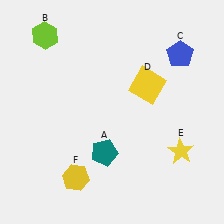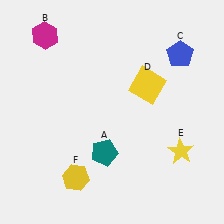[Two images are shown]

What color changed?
The hexagon (B) changed from lime in Image 1 to magenta in Image 2.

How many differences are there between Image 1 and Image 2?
There is 1 difference between the two images.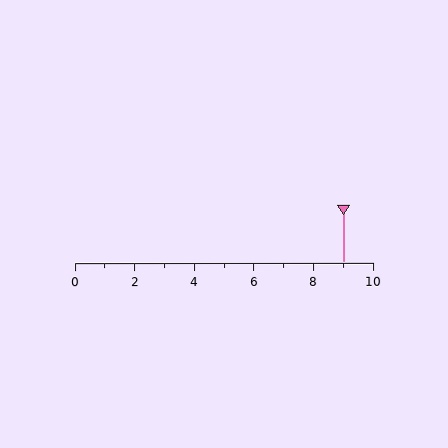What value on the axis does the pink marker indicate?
The marker indicates approximately 9.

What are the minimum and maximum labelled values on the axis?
The axis runs from 0 to 10.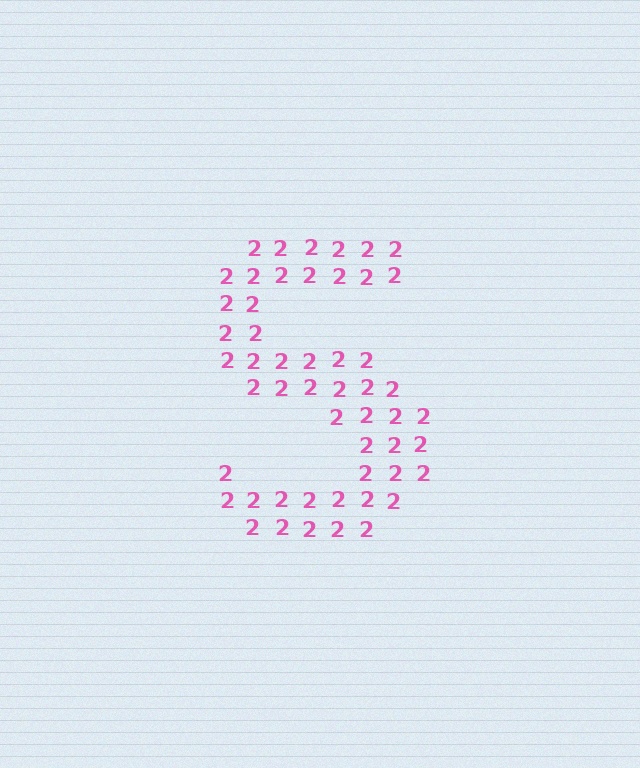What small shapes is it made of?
It is made of small digit 2's.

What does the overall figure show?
The overall figure shows the letter S.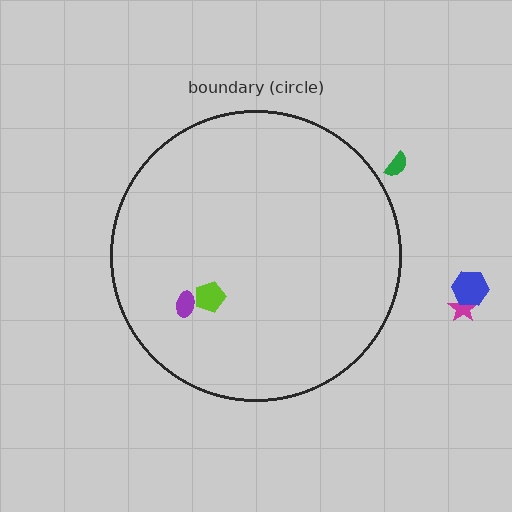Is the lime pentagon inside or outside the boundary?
Inside.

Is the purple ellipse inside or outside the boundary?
Inside.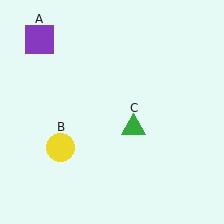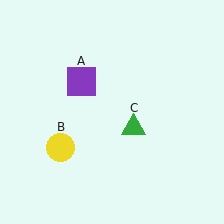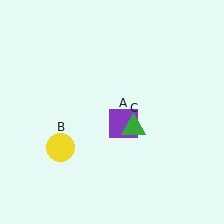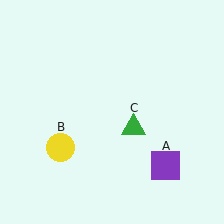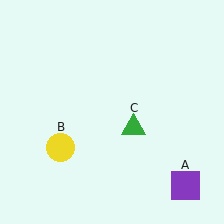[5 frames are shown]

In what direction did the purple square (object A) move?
The purple square (object A) moved down and to the right.